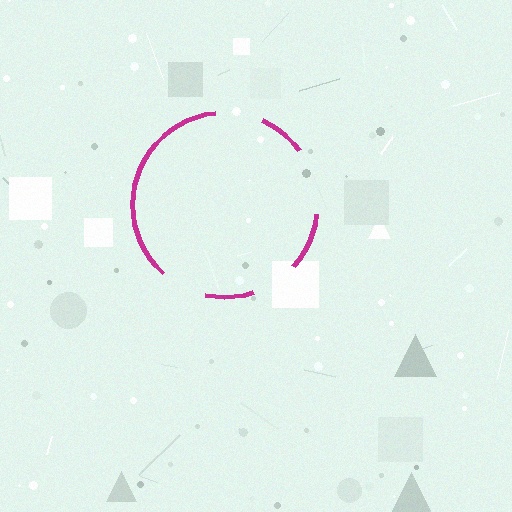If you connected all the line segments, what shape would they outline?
They would outline a circle.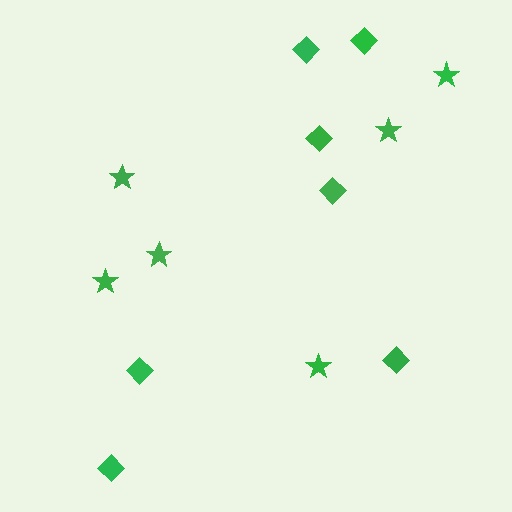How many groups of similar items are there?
There are 2 groups: one group of stars (6) and one group of diamonds (7).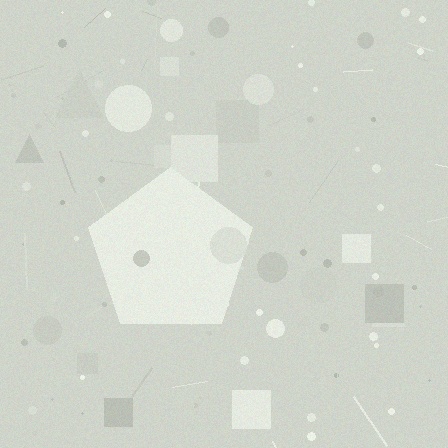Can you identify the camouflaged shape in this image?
The camouflaged shape is a pentagon.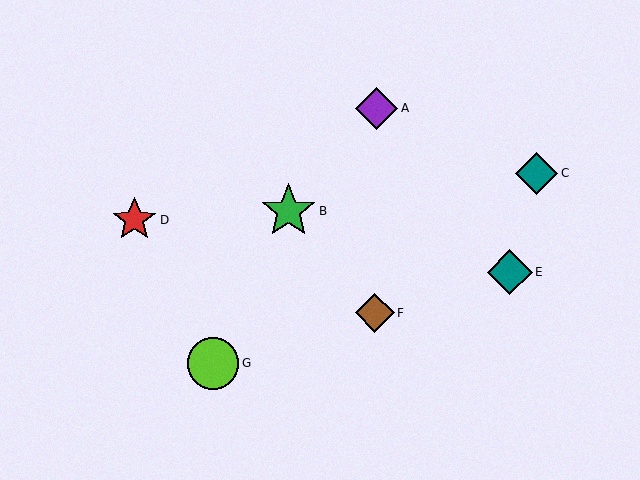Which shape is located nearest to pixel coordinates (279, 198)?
The green star (labeled B) at (288, 211) is nearest to that location.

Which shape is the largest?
The green star (labeled B) is the largest.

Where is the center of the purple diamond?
The center of the purple diamond is at (376, 108).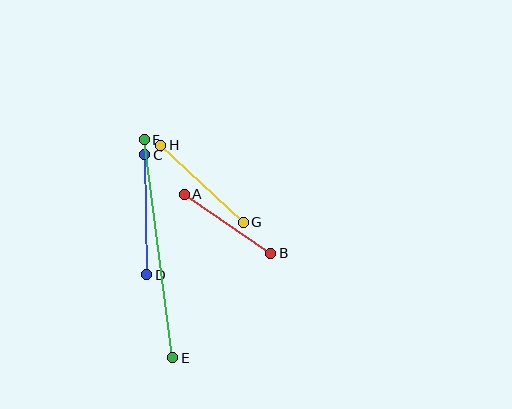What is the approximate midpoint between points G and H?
The midpoint is at approximately (202, 184) pixels.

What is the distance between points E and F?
The distance is approximately 220 pixels.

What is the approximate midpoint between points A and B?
The midpoint is at approximately (227, 224) pixels.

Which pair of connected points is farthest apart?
Points E and F are farthest apart.